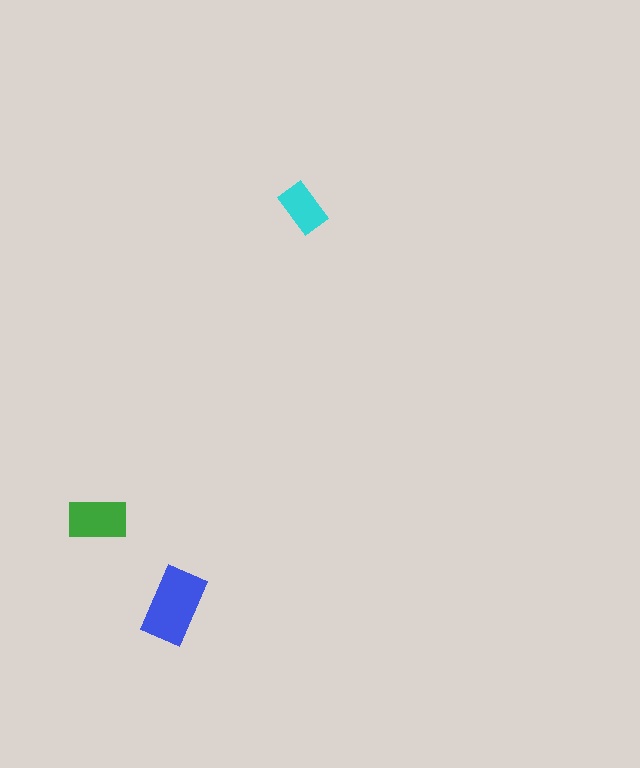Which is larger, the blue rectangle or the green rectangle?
The blue one.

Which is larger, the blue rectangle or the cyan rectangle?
The blue one.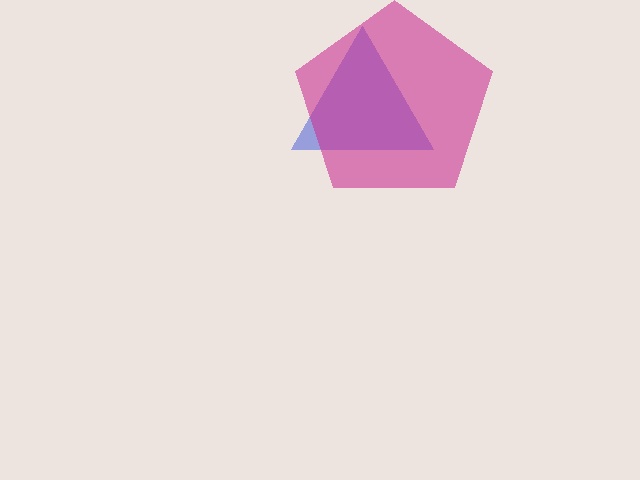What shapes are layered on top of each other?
The layered shapes are: a blue triangle, a magenta pentagon.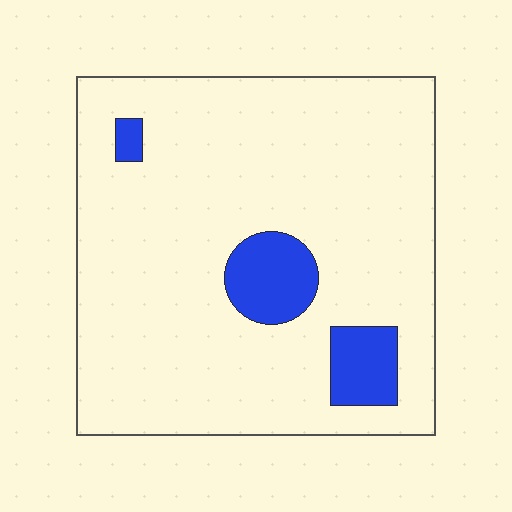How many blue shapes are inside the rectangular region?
3.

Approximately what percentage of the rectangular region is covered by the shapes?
Approximately 10%.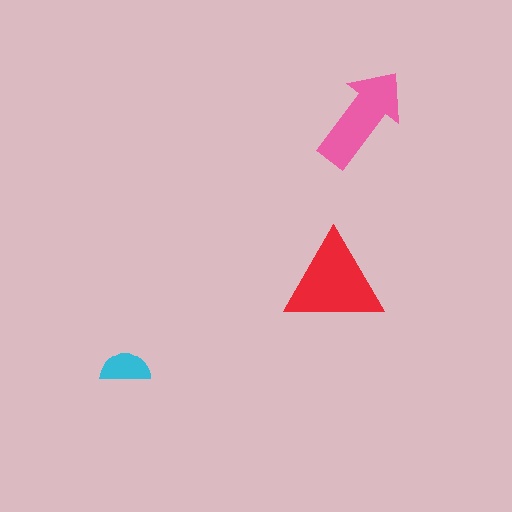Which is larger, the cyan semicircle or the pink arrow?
The pink arrow.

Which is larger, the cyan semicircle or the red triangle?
The red triangle.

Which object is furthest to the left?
The cyan semicircle is leftmost.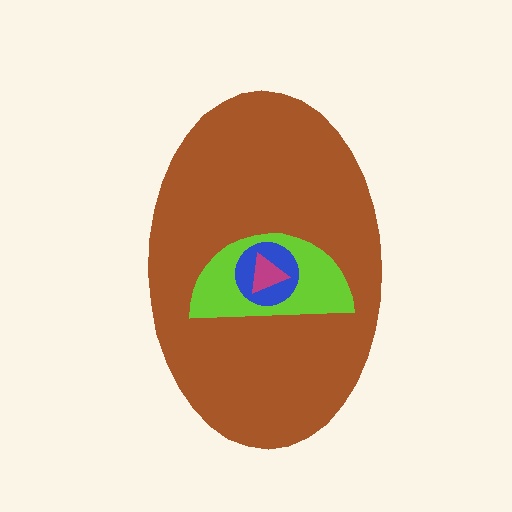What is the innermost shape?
The magenta triangle.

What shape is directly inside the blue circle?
The magenta triangle.